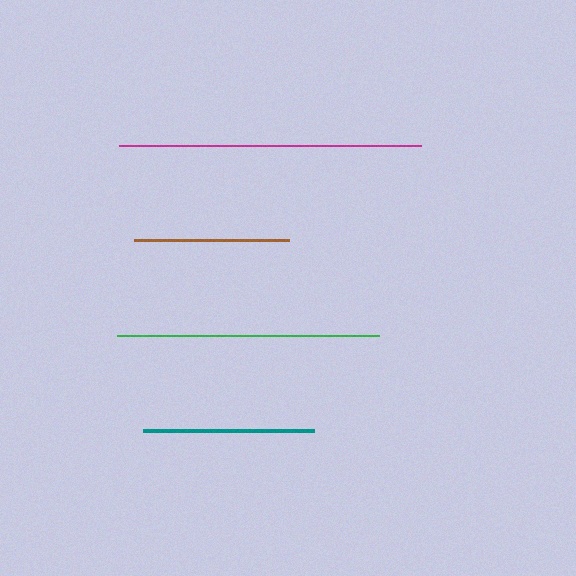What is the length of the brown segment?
The brown segment is approximately 155 pixels long.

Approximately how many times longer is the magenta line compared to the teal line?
The magenta line is approximately 1.8 times the length of the teal line.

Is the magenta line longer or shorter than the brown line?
The magenta line is longer than the brown line.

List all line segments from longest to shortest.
From longest to shortest: magenta, green, teal, brown.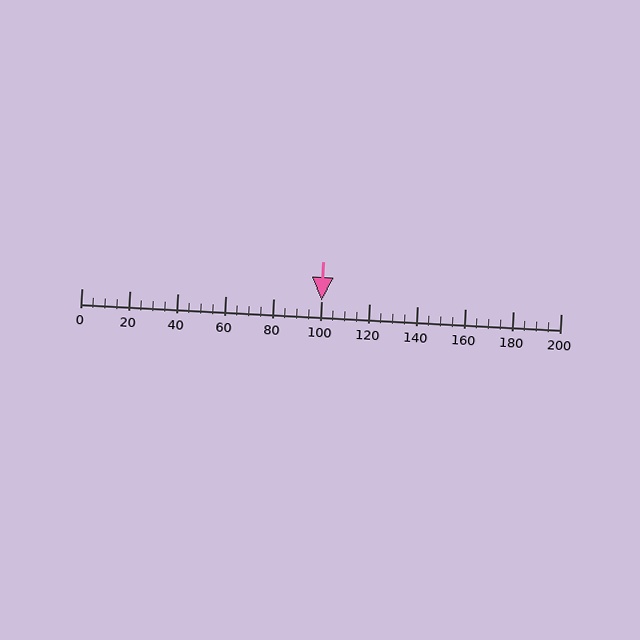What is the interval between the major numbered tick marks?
The major tick marks are spaced 20 units apart.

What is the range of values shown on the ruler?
The ruler shows values from 0 to 200.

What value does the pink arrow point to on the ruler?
The pink arrow points to approximately 100.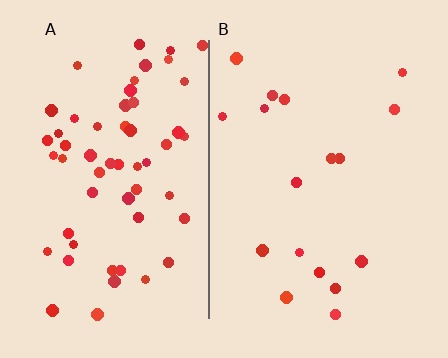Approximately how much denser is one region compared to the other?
Approximately 3.3× — region A over region B.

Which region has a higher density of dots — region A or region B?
A (the left).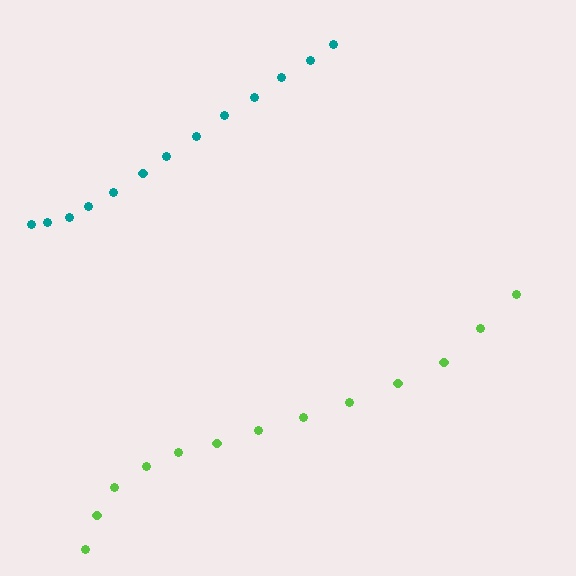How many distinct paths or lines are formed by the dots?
There are 2 distinct paths.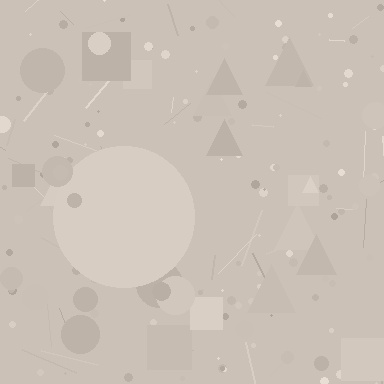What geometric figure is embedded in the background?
A circle is embedded in the background.